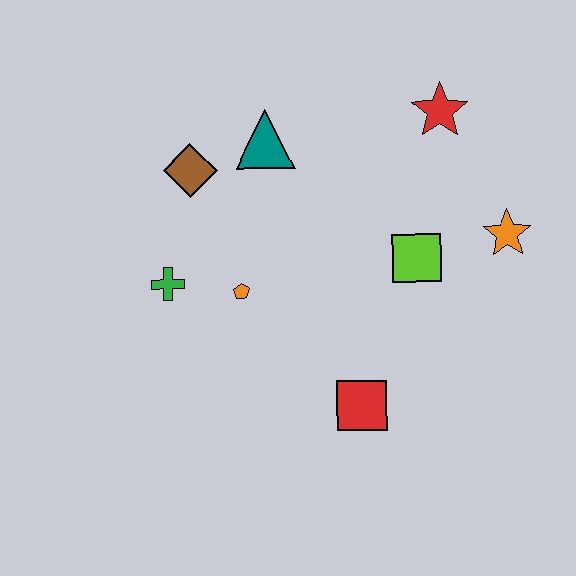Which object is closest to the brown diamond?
The teal triangle is closest to the brown diamond.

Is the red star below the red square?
No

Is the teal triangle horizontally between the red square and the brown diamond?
Yes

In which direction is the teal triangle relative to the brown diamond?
The teal triangle is to the right of the brown diamond.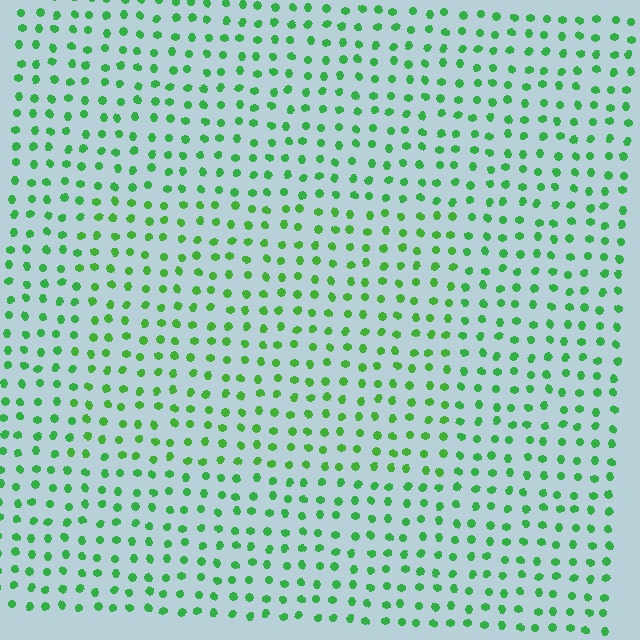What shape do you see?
I see a rectangle.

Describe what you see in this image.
The image is filled with small green elements in a uniform arrangement. A rectangle-shaped region is visible where the elements are tinted to a slightly different hue, forming a subtle color boundary.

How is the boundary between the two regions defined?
The boundary is defined purely by a slight shift in hue (about 15 degrees). Spacing, size, and orientation are identical on both sides.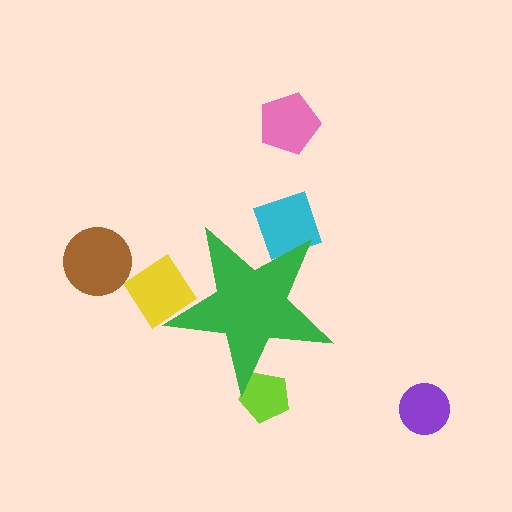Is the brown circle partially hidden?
No, the brown circle is fully visible.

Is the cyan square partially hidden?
Yes, the cyan square is partially hidden behind the green star.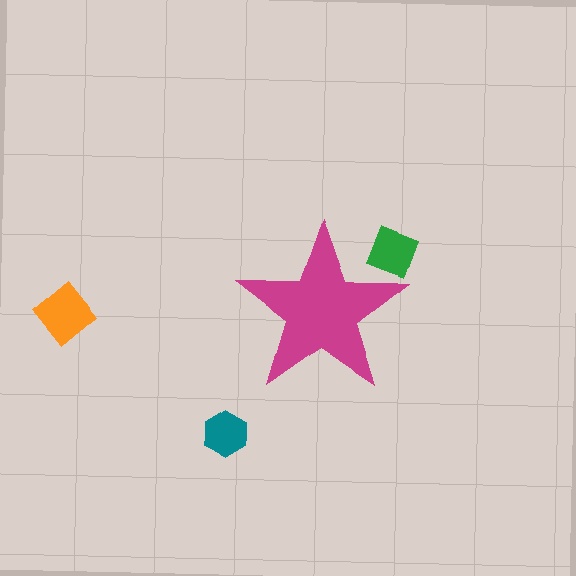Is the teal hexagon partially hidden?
No, the teal hexagon is fully visible.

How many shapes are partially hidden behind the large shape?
1 shape is partially hidden.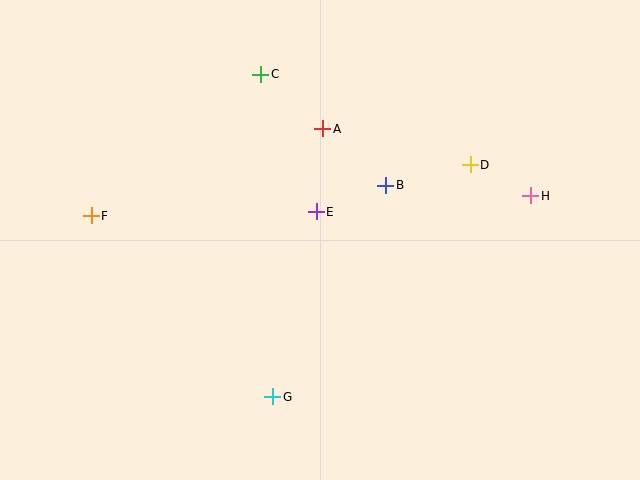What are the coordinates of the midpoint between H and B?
The midpoint between H and B is at (458, 190).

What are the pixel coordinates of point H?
Point H is at (531, 196).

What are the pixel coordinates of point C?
Point C is at (261, 74).